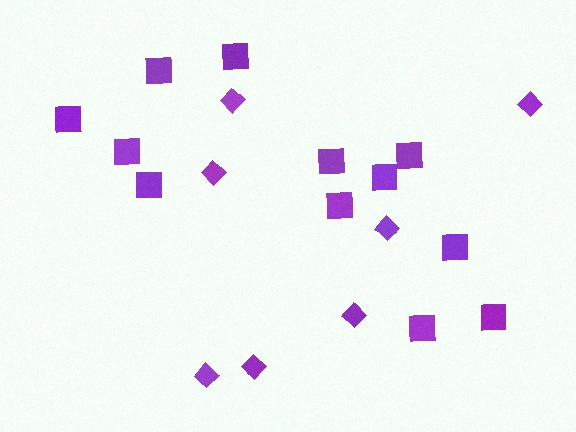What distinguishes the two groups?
There are 2 groups: one group of squares (12) and one group of diamonds (7).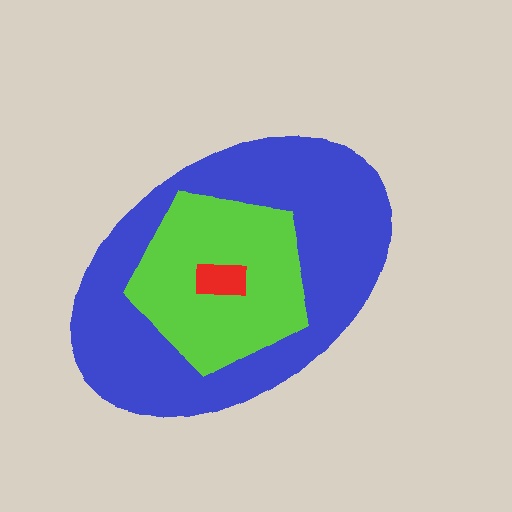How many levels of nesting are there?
3.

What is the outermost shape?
The blue ellipse.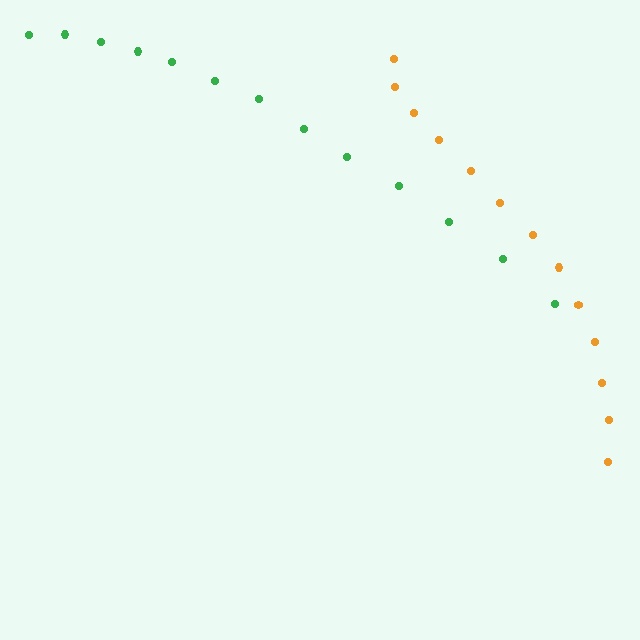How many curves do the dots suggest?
There are 2 distinct paths.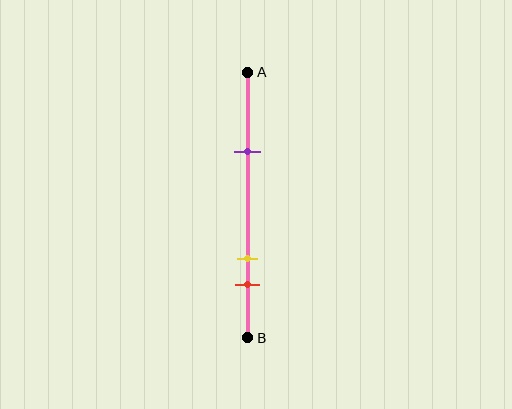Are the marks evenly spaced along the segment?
No, the marks are not evenly spaced.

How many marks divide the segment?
There are 3 marks dividing the segment.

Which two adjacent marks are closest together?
The yellow and red marks are the closest adjacent pair.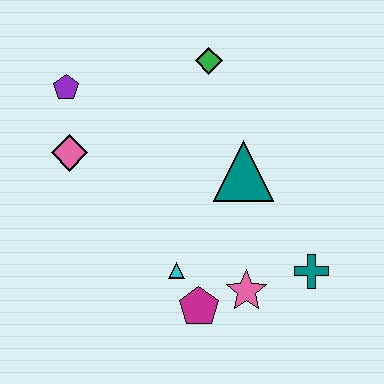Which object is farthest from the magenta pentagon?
The purple pentagon is farthest from the magenta pentagon.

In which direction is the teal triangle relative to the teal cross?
The teal triangle is above the teal cross.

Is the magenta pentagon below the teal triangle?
Yes